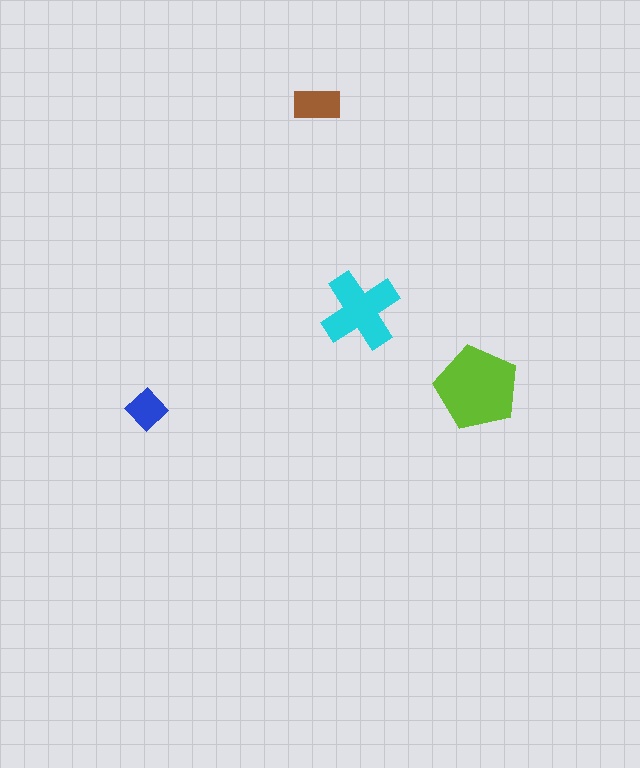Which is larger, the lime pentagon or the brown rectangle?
The lime pentagon.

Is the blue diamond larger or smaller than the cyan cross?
Smaller.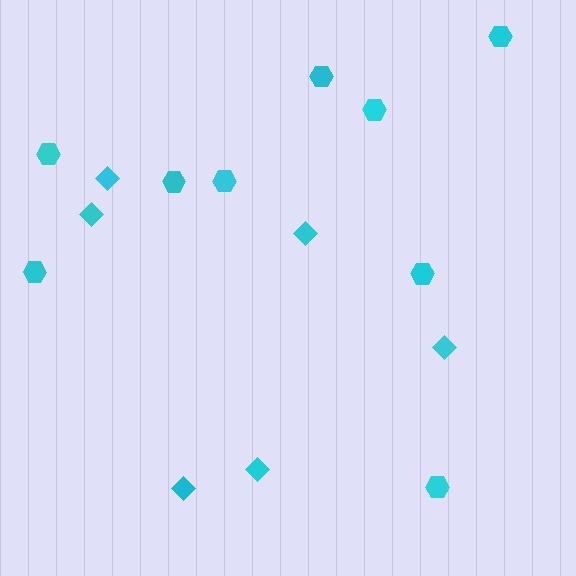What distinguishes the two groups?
There are 2 groups: one group of diamonds (6) and one group of hexagons (9).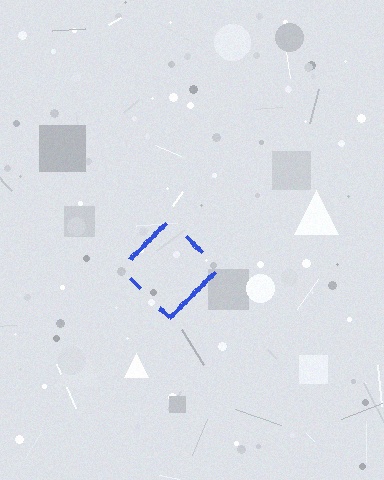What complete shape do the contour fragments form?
The contour fragments form a diamond.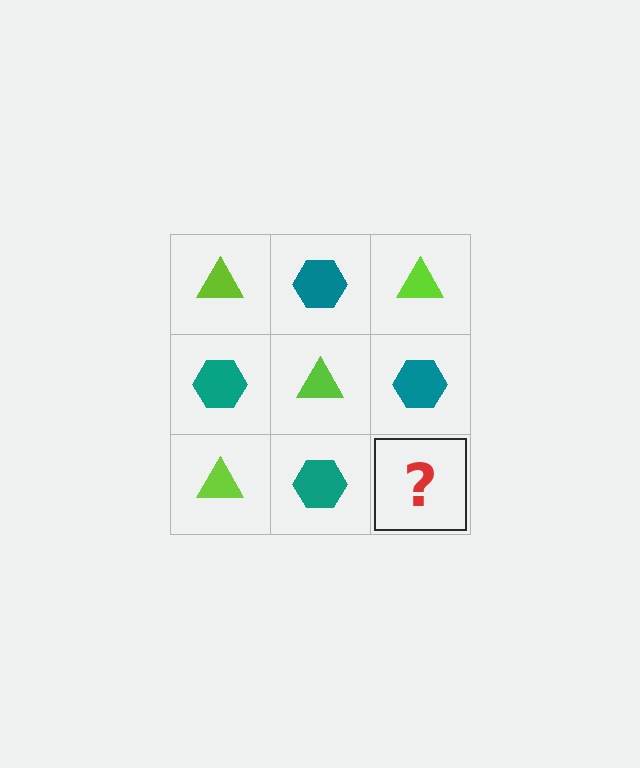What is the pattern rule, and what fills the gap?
The rule is that it alternates lime triangle and teal hexagon in a checkerboard pattern. The gap should be filled with a lime triangle.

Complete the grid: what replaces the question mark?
The question mark should be replaced with a lime triangle.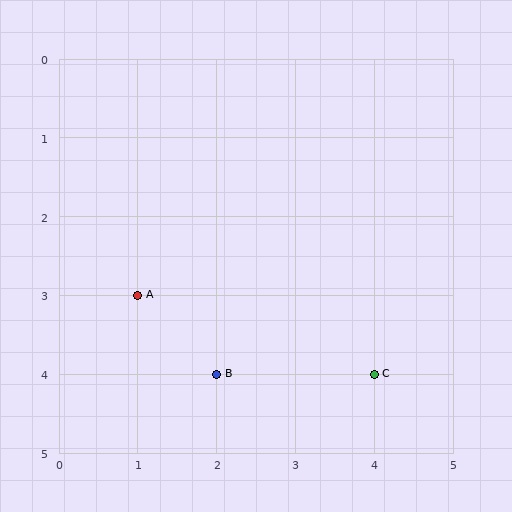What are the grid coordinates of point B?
Point B is at grid coordinates (2, 4).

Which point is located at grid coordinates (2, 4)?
Point B is at (2, 4).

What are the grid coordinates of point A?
Point A is at grid coordinates (1, 3).